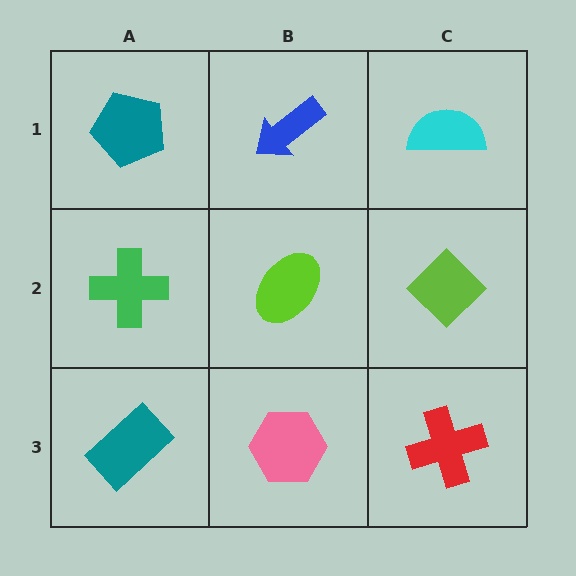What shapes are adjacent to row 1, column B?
A lime ellipse (row 2, column B), a teal pentagon (row 1, column A), a cyan semicircle (row 1, column C).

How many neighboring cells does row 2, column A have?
3.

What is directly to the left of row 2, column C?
A lime ellipse.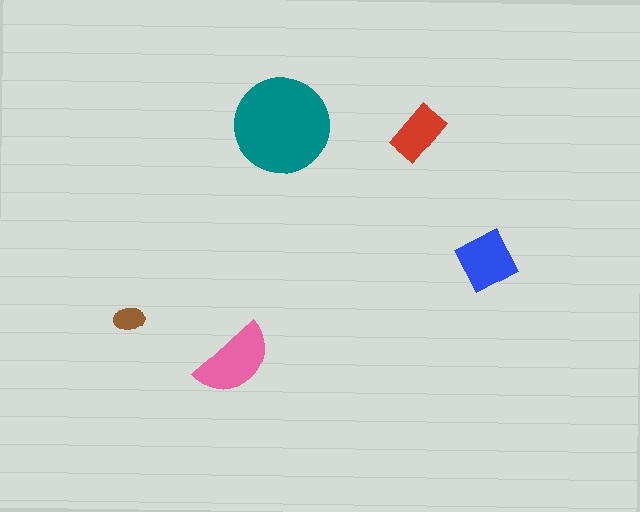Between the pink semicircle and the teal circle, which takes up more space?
The teal circle.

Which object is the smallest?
The brown ellipse.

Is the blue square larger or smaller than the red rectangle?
Larger.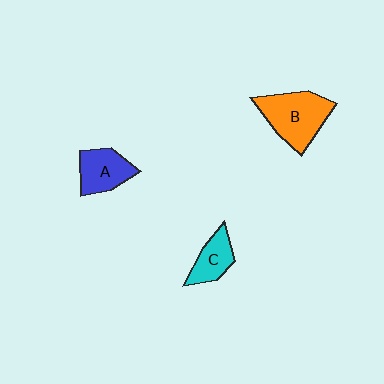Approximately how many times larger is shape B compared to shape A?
Approximately 1.5 times.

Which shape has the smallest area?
Shape C (cyan).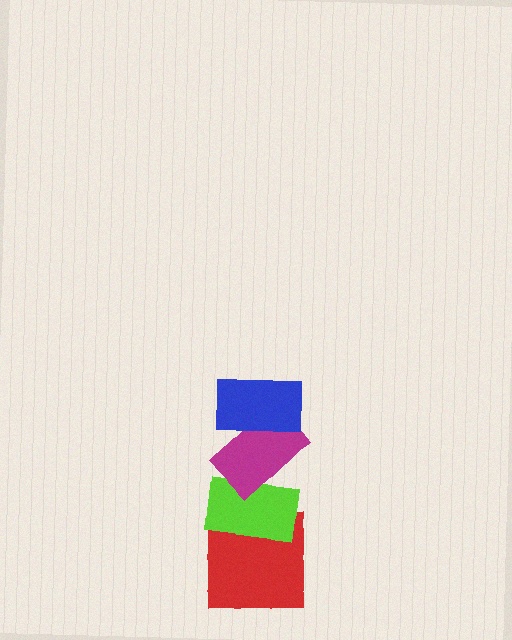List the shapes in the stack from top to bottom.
From top to bottom: the blue rectangle, the magenta rectangle, the lime rectangle, the red square.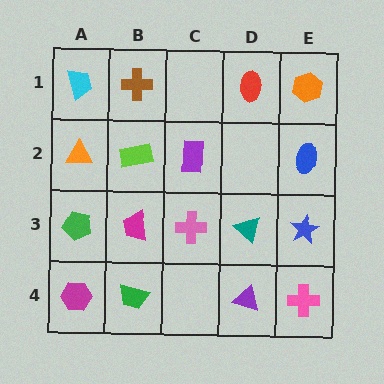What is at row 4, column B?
A green trapezoid.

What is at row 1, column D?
A red ellipse.